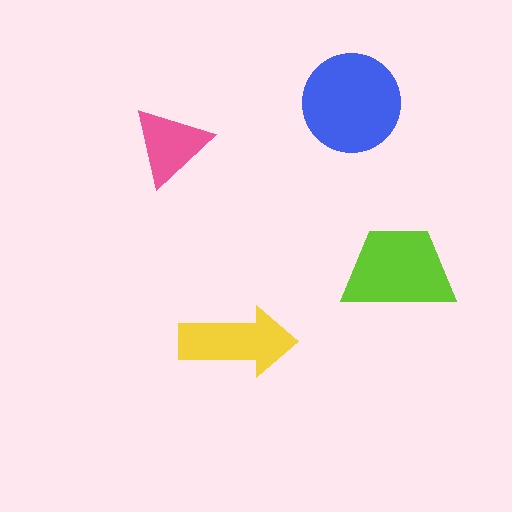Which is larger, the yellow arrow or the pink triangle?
The yellow arrow.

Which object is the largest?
The blue circle.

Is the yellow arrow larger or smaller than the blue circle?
Smaller.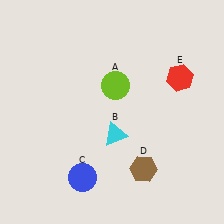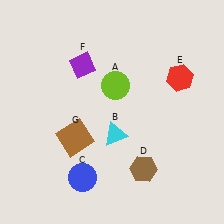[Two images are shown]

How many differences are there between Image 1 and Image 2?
There are 2 differences between the two images.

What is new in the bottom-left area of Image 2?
A brown square (G) was added in the bottom-left area of Image 2.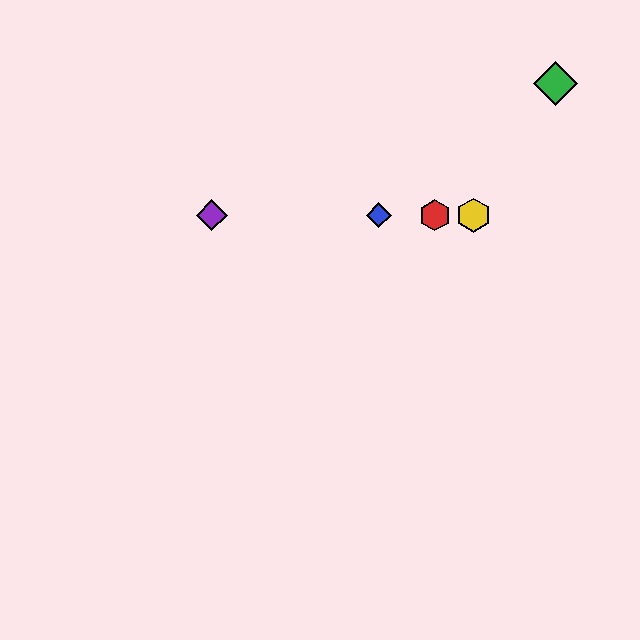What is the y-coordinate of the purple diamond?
The purple diamond is at y≈215.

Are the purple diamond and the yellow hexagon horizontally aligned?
Yes, both are at y≈215.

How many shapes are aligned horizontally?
4 shapes (the red hexagon, the blue diamond, the yellow hexagon, the purple diamond) are aligned horizontally.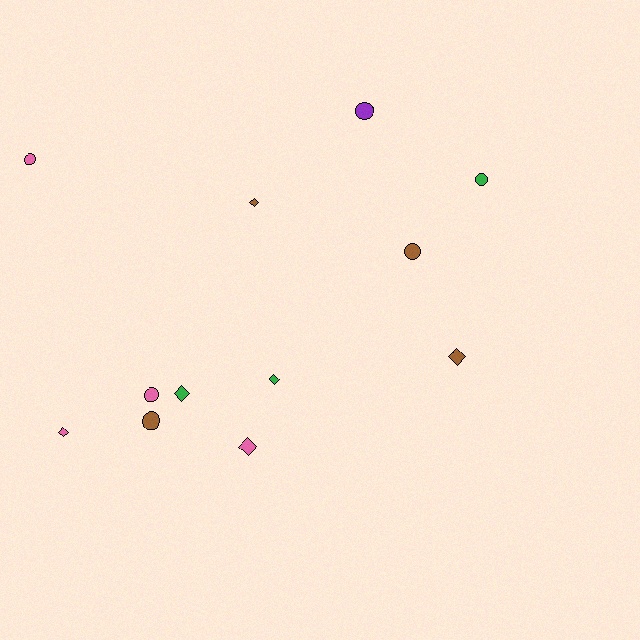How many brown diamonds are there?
There are 2 brown diamonds.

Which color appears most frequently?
Pink, with 4 objects.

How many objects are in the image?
There are 12 objects.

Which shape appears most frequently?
Circle, with 6 objects.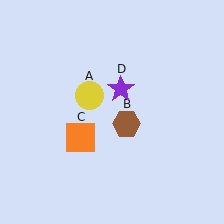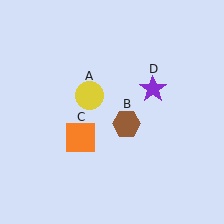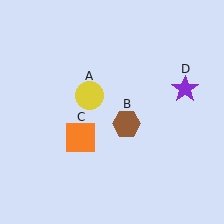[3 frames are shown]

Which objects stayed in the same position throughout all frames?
Yellow circle (object A) and brown hexagon (object B) and orange square (object C) remained stationary.